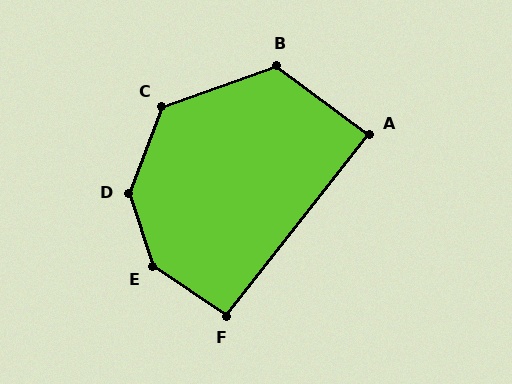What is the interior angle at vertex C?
Approximately 130 degrees (obtuse).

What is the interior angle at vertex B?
Approximately 124 degrees (obtuse).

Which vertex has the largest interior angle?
E, at approximately 142 degrees.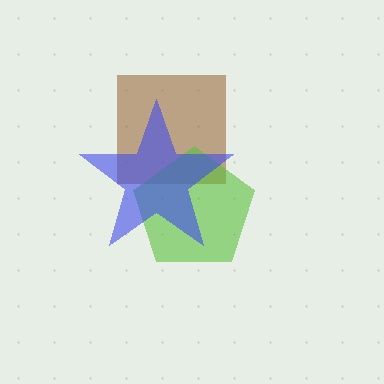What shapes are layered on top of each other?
The layered shapes are: a brown square, a lime pentagon, a blue star.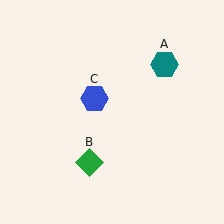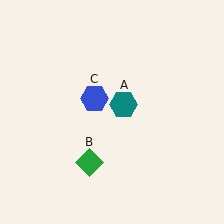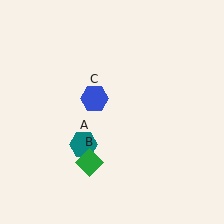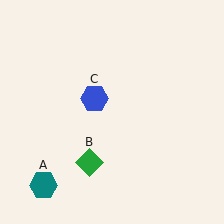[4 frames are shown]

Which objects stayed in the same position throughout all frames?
Green diamond (object B) and blue hexagon (object C) remained stationary.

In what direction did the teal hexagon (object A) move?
The teal hexagon (object A) moved down and to the left.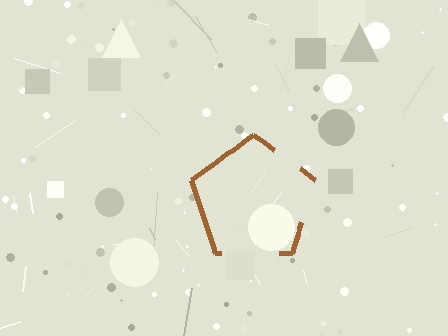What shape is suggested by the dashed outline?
The dashed outline suggests a pentagon.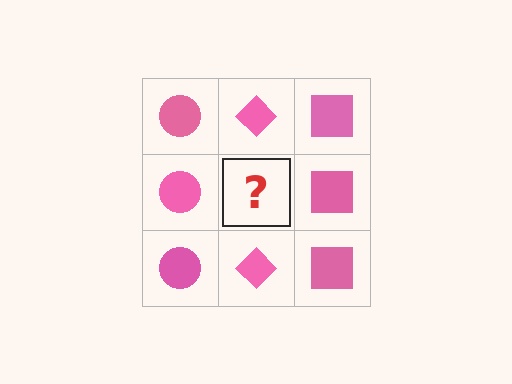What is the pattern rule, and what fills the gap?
The rule is that each column has a consistent shape. The gap should be filled with a pink diamond.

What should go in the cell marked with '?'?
The missing cell should contain a pink diamond.